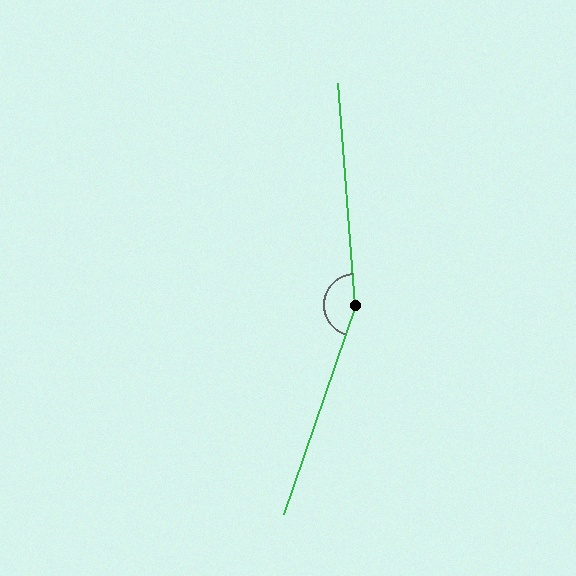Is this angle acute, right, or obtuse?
It is obtuse.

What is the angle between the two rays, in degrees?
Approximately 157 degrees.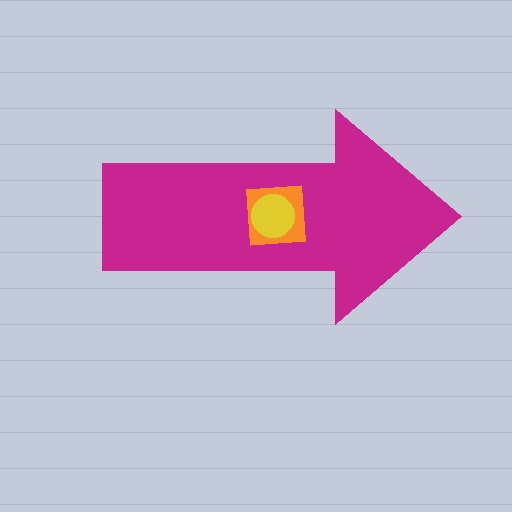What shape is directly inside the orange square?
The yellow circle.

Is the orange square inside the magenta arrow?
Yes.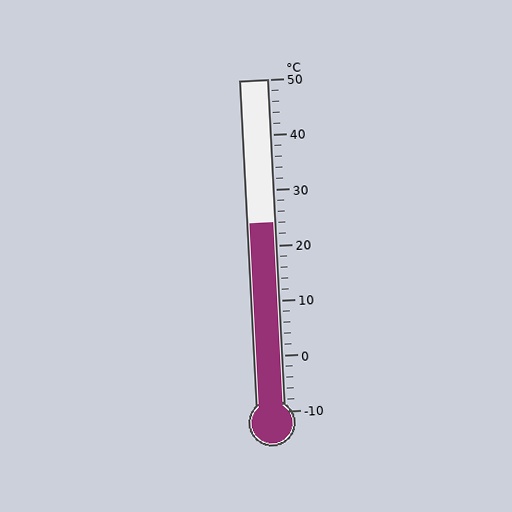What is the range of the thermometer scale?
The thermometer scale ranges from -10°C to 50°C.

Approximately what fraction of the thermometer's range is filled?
The thermometer is filled to approximately 55% of its range.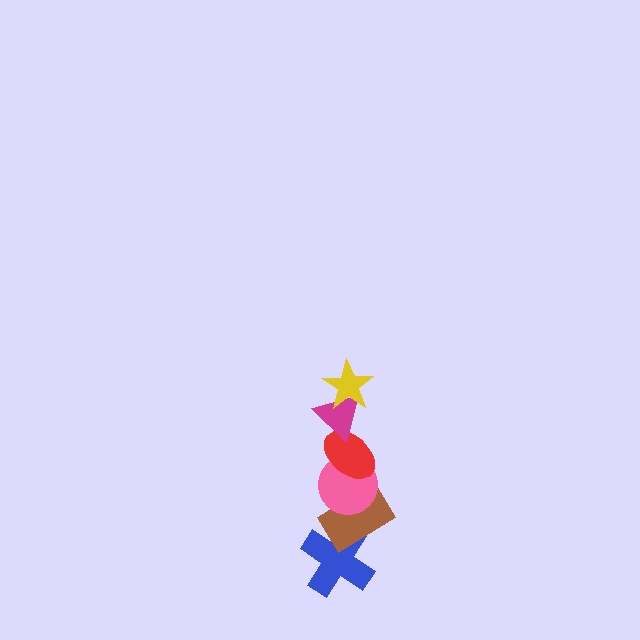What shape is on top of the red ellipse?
The magenta triangle is on top of the red ellipse.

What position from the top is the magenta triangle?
The magenta triangle is 2nd from the top.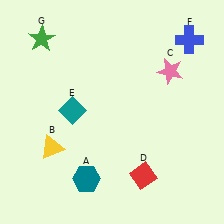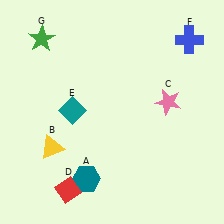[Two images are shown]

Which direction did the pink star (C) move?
The pink star (C) moved down.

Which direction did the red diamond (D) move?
The red diamond (D) moved left.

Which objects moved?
The objects that moved are: the pink star (C), the red diamond (D).